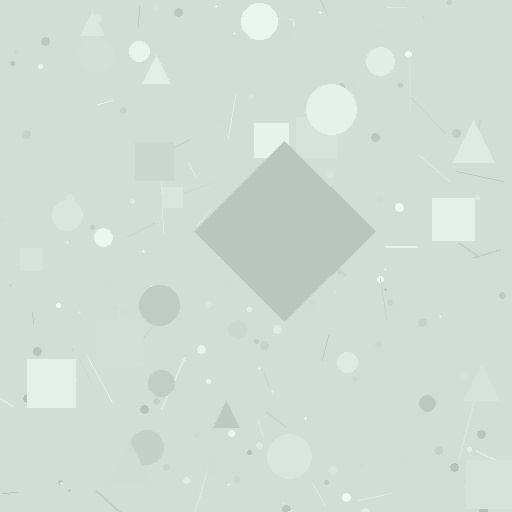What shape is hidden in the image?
A diamond is hidden in the image.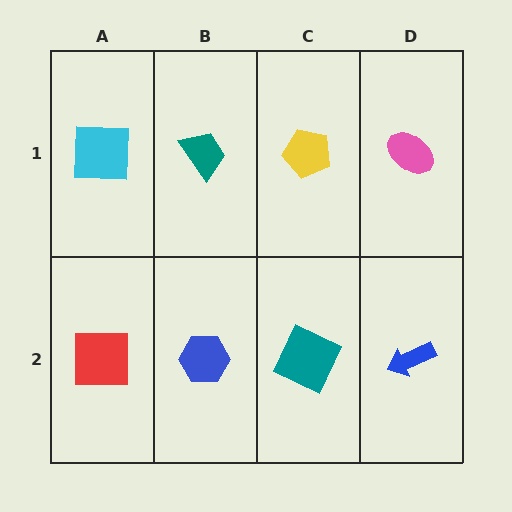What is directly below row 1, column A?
A red square.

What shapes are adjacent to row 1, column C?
A teal square (row 2, column C), a teal trapezoid (row 1, column B), a pink ellipse (row 1, column D).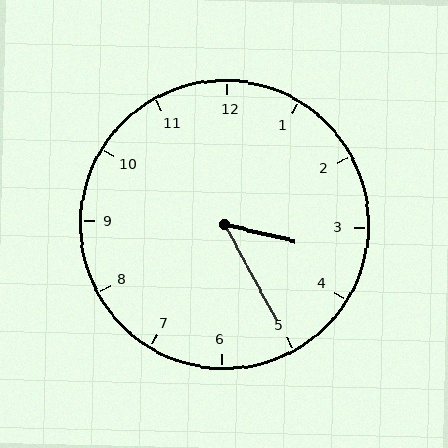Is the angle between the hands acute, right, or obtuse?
It is acute.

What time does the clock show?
3:25.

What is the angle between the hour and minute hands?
Approximately 48 degrees.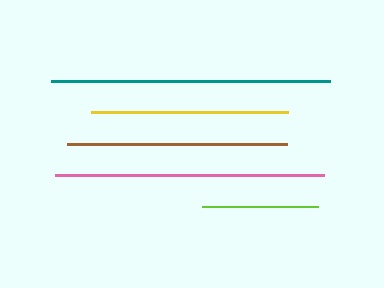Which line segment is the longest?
The teal line is the longest at approximately 279 pixels.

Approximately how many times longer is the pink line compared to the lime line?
The pink line is approximately 2.3 times the length of the lime line.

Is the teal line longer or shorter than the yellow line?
The teal line is longer than the yellow line.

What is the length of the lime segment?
The lime segment is approximately 116 pixels long.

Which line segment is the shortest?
The lime line is the shortest at approximately 116 pixels.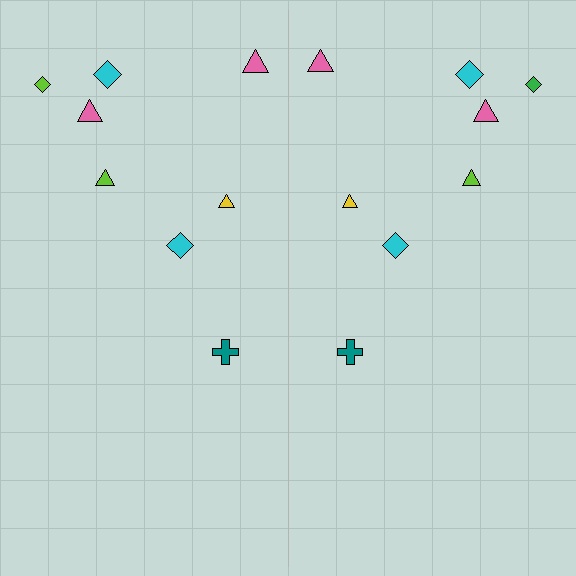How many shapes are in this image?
There are 16 shapes in this image.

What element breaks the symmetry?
The green diamond on the right side breaks the symmetry — its mirror counterpart is lime.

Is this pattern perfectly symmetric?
No, the pattern is not perfectly symmetric. The green diamond on the right side breaks the symmetry — its mirror counterpart is lime.